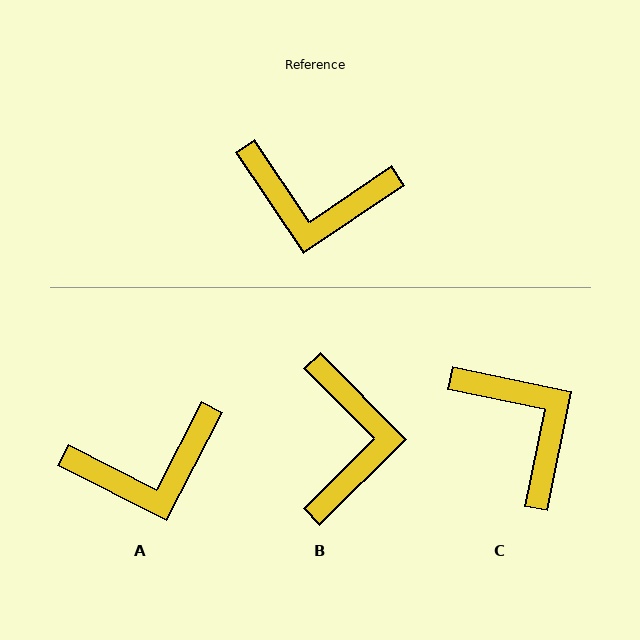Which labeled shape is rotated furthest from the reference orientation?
C, about 134 degrees away.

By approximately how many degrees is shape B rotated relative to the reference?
Approximately 101 degrees counter-clockwise.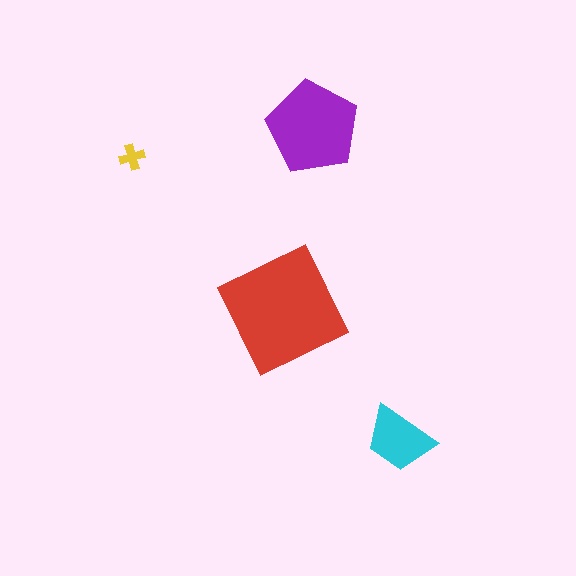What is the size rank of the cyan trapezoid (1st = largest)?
3rd.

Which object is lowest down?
The cyan trapezoid is bottommost.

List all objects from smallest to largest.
The yellow cross, the cyan trapezoid, the purple pentagon, the red square.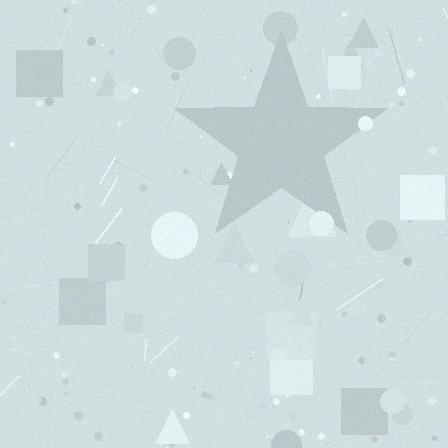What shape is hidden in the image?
A star is hidden in the image.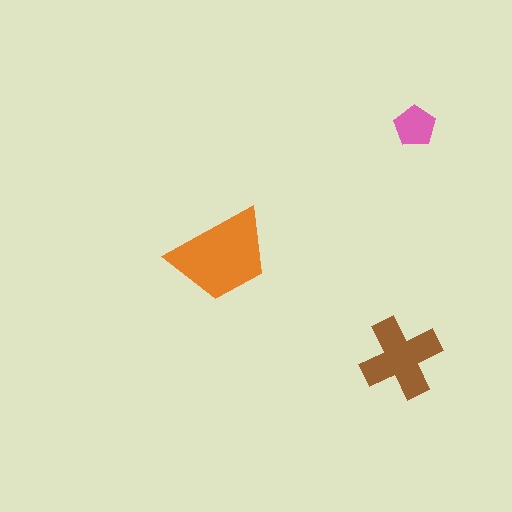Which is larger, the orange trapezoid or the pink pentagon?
The orange trapezoid.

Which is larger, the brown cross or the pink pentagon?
The brown cross.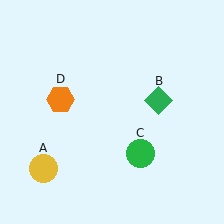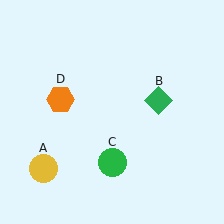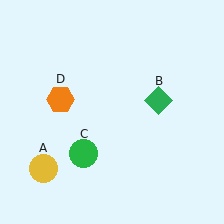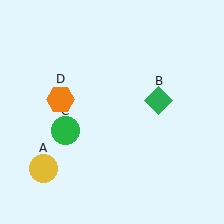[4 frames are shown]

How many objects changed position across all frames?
1 object changed position: green circle (object C).